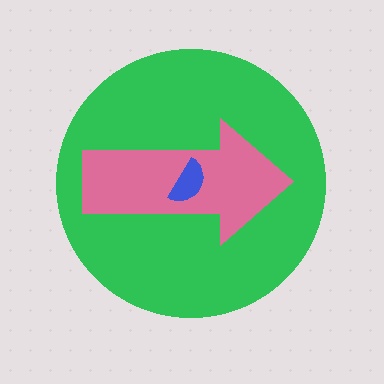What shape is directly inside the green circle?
The pink arrow.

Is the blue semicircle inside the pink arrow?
Yes.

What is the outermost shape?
The green circle.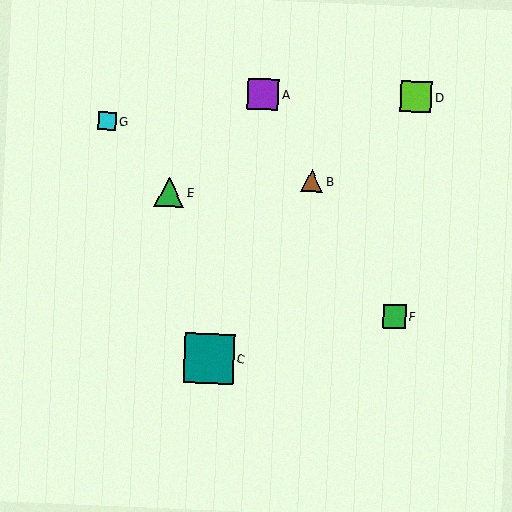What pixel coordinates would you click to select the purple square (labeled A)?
Click at (263, 94) to select the purple square A.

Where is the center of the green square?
The center of the green square is at (394, 316).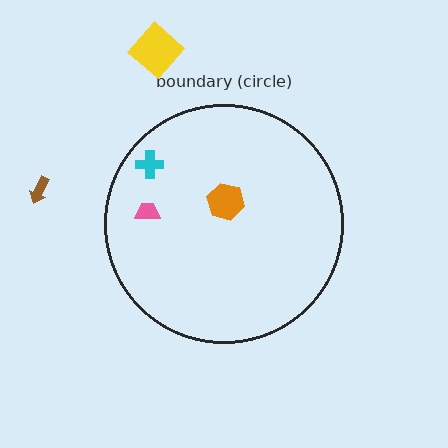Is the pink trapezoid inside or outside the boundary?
Inside.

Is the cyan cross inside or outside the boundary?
Inside.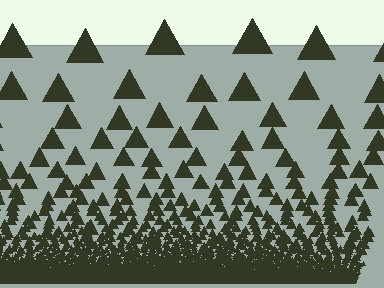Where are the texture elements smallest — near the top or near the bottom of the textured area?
Near the bottom.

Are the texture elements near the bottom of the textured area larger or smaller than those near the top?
Smaller. The gradient is inverted — elements near the bottom are smaller and denser.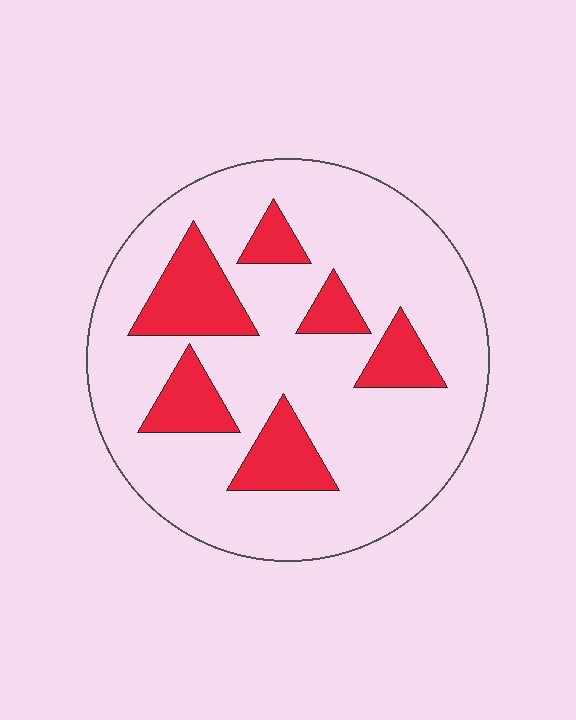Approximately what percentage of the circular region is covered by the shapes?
Approximately 20%.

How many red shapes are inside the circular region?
6.